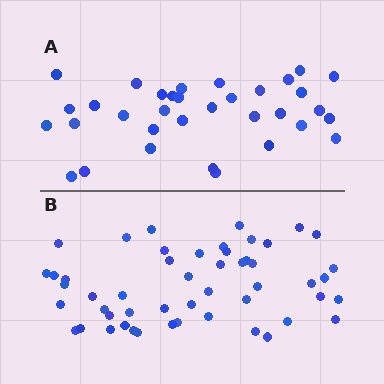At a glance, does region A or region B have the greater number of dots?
Region B (the bottom region) has more dots.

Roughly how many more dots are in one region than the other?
Region B has approximately 15 more dots than region A.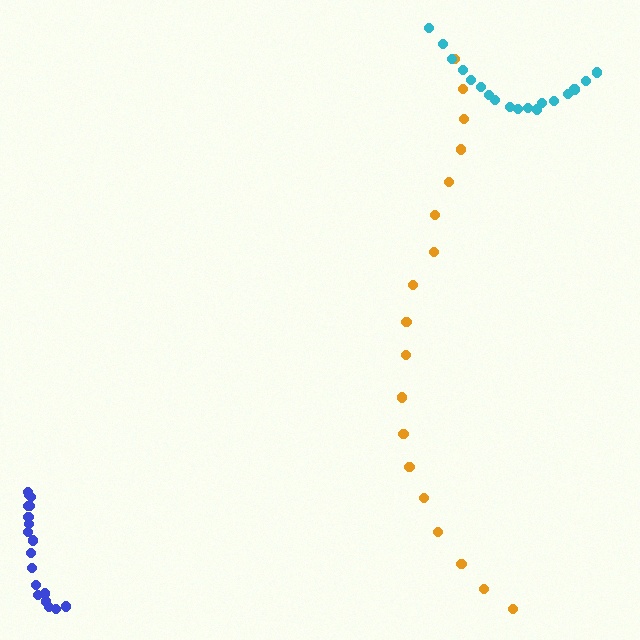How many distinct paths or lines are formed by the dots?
There are 3 distinct paths.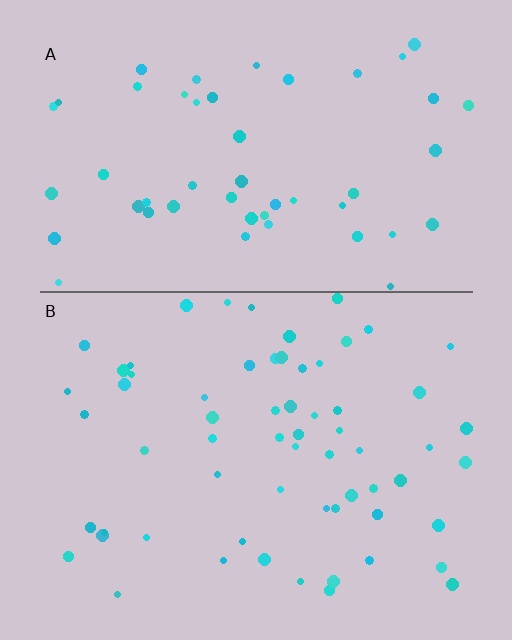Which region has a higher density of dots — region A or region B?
B (the bottom).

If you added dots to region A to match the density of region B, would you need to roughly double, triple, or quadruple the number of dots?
Approximately double.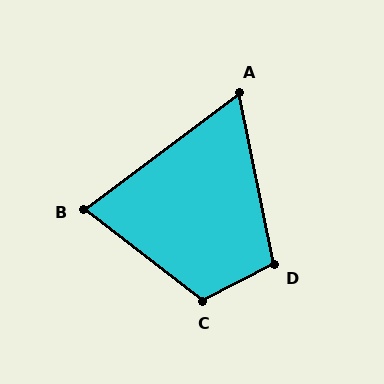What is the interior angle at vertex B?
Approximately 75 degrees (acute).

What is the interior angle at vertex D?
Approximately 105 degrees (obtuse).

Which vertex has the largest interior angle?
C, at approximately 115 degrees.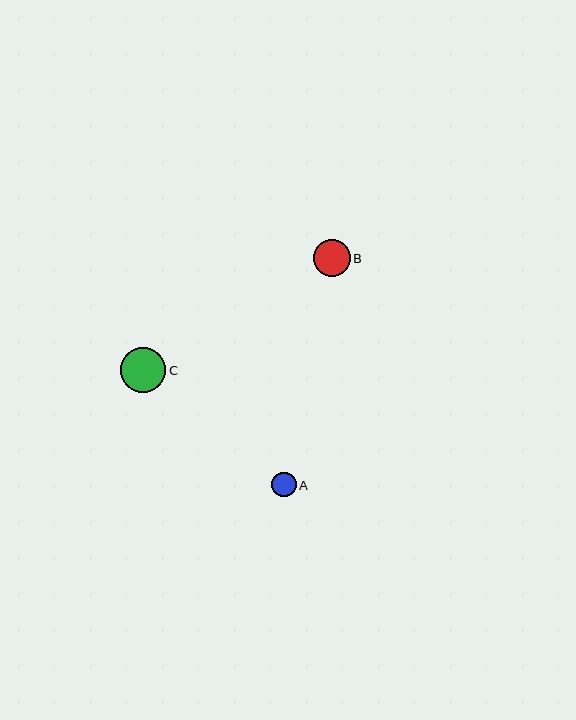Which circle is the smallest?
Circle A is the smallest with a size of approximately 24 pixels.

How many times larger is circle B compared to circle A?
Circle B is approximately 1.5 times the size of circle A.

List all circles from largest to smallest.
From largest to smallest: C, B, A.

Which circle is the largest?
Circle C is the largest with a size of approximately 46 pixels.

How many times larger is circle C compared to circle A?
Circle C is approximately 1.9 times the size of circle A.